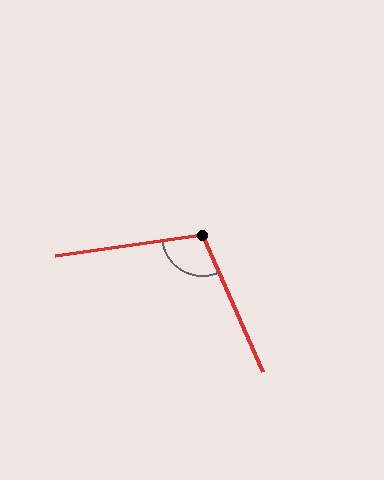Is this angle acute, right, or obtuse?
It is obtuse.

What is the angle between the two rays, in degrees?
Approximately 105 degrees.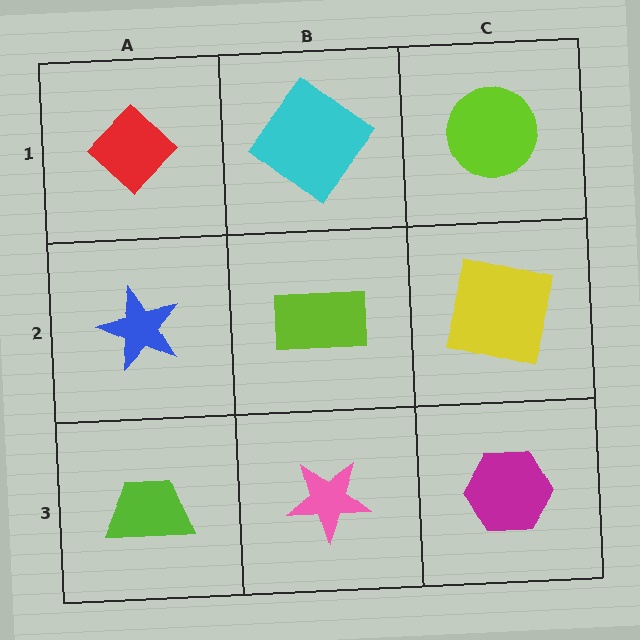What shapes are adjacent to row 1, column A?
A blue star (row 2, column A), a cyan diamond (row 1, column B).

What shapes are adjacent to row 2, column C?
A lime circle (row 1, column C), a magenta hexagon (row 3, column C), a lime rectangle (row 2, column B).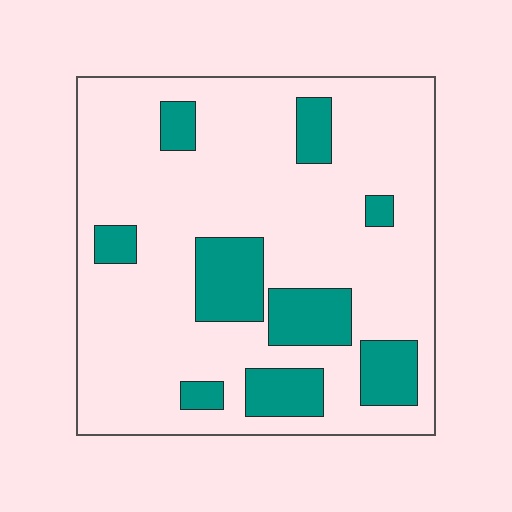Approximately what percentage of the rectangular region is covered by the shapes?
Approximately 20%.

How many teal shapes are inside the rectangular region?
9.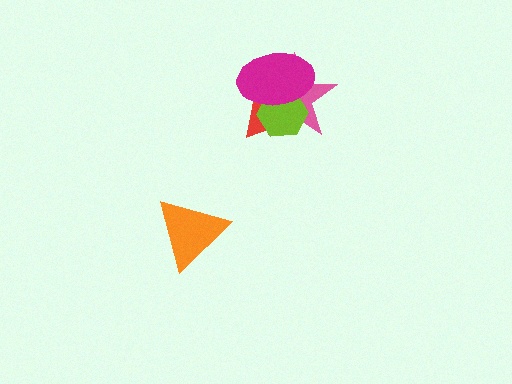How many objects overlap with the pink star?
3 objects overlap with the pink star.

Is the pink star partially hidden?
Yes, it is partially covered by another shape.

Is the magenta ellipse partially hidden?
No, no other shape covers it.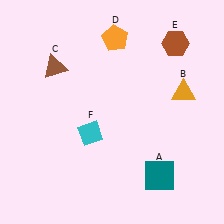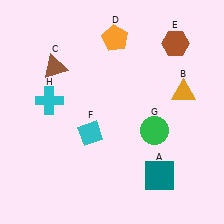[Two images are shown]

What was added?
A green circle (G), a cyan cross (H) were added in Image 2.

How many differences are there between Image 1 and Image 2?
There are 2 differences between the two images.